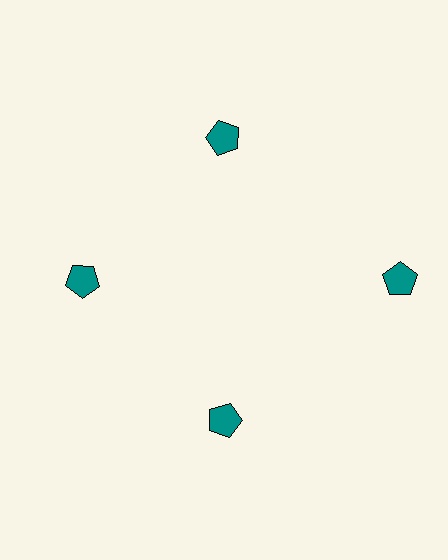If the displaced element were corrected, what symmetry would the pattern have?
It would have 4-fold rotational symmetry — the pattern would map onto itself every 90 degrees.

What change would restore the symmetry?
The symmetry would be restored by moving it inward, back onto the ring so that all 4 pentagons sit at equal angles and equal distance from the center.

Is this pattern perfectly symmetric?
No. The 4 teal pentagons are arranged in a ring, but one element near the 3 o'clock position is pushed outward from the center, breaking the 4-fold rotational symmetry.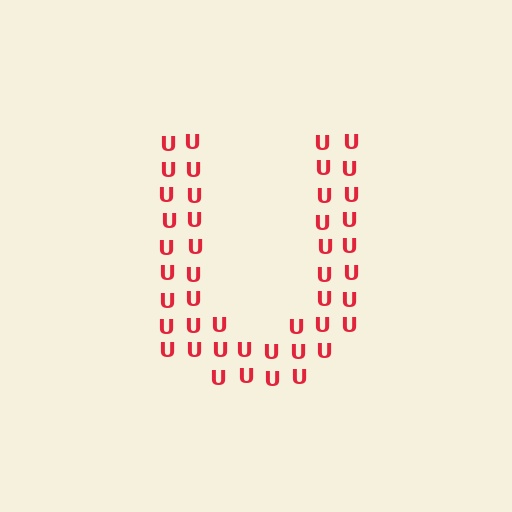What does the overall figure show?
The overall figure shows the letter U.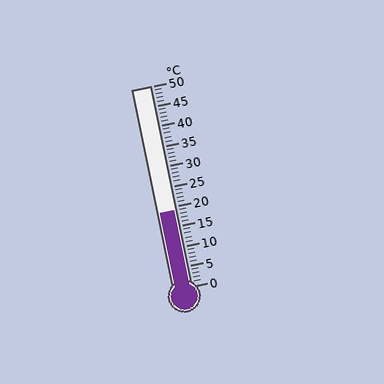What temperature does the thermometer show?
The thermometer shows approximately 19°C.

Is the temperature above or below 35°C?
The temperature is below 35°C.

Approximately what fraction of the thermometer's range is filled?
The thermometer is filled to approximately 40% of its range.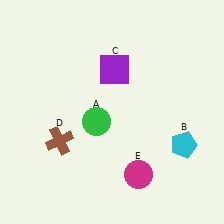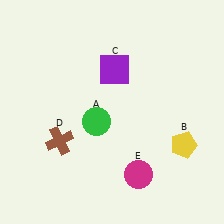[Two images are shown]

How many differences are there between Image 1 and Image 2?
There is 1 difference between the two images.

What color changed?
The pentagon (B) changed from cyan in Image 1 to yellow in Image 2.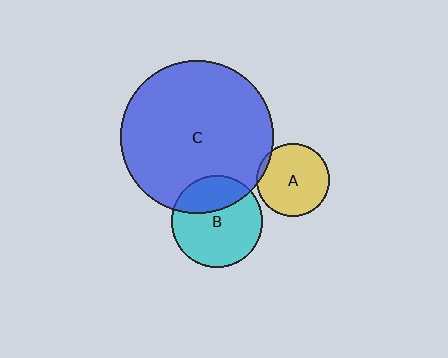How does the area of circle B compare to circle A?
Approximately 1.6 times.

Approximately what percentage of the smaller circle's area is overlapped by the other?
Approximately 5%.